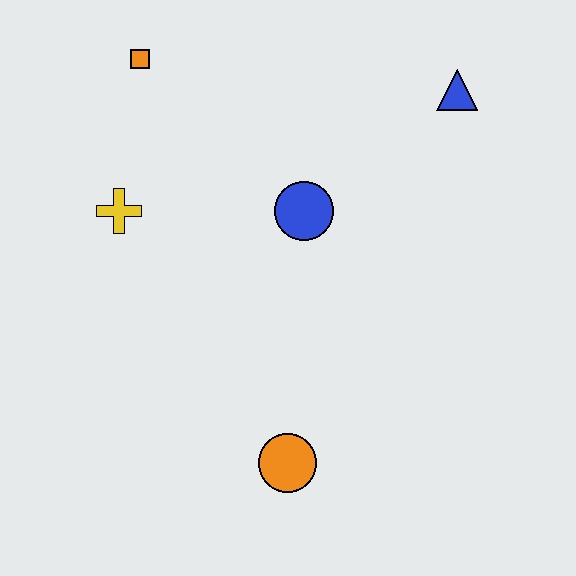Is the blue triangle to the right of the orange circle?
Yes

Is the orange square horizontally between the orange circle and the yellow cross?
Yes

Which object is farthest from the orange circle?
The orange square is farthest from the orange circle.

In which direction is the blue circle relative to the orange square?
The blue circle is to the right of the orange square.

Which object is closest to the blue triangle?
The blue circle is closest to the blue triangle.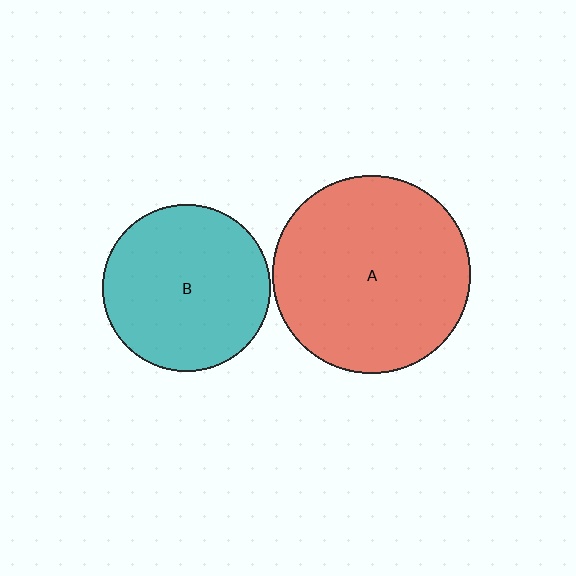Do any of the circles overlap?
No, none of the circles overlap.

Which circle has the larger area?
Circle A (red).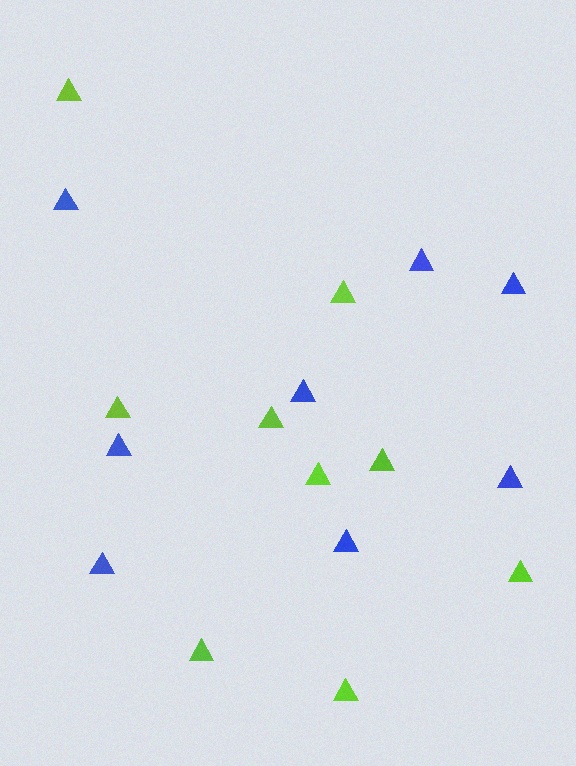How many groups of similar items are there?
There are 2 groups: one group of lime triangles (9) and one group of blue triangles (8).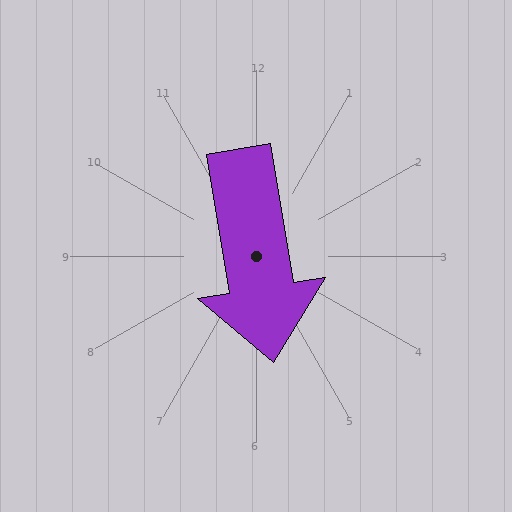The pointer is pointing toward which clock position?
Roughly 6 o'clock.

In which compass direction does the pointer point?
South.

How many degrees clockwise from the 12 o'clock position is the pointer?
Approximately 171 degrees.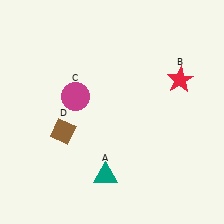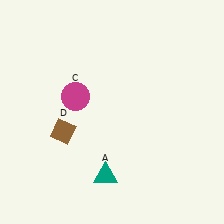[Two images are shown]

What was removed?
The red star (B) was removed in Image 2.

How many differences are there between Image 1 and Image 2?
There is 1 difference between the two images.